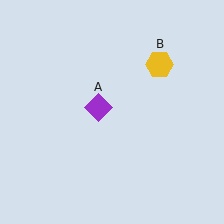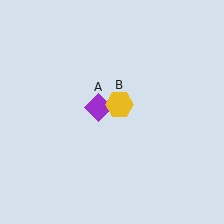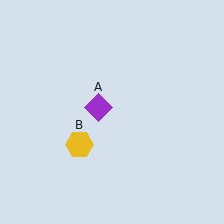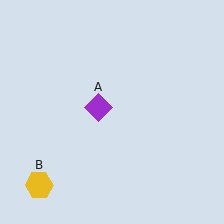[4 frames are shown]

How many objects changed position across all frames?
1 object changed position: yellow hexagon (object B).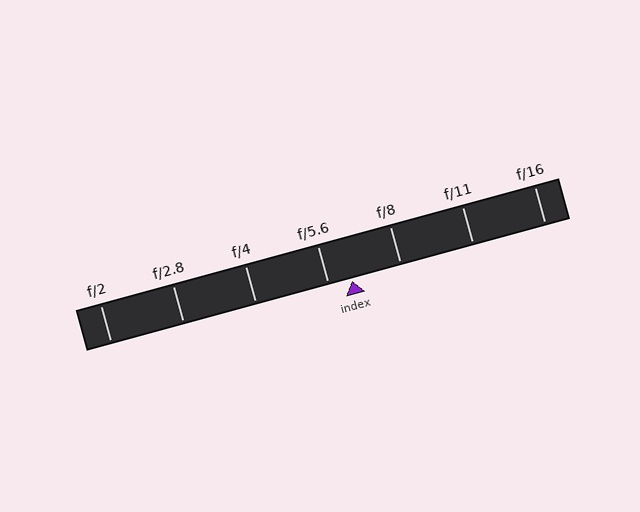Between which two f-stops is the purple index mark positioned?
The index mark is between f/5.6 and f/8.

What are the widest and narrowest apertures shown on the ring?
The widest aperture shown is f/2 and the narrowest is f/16.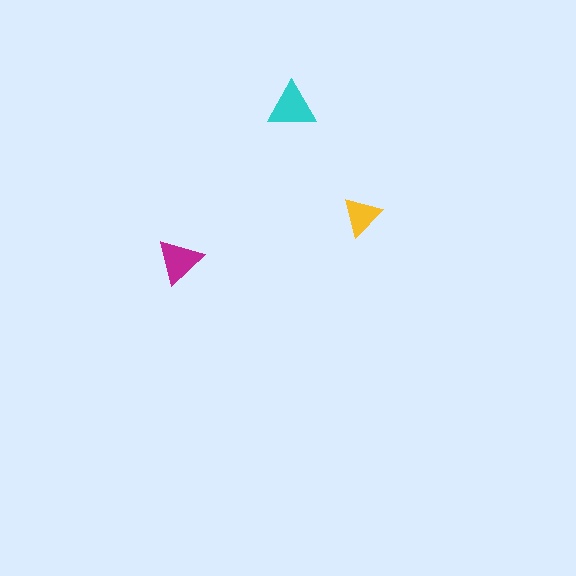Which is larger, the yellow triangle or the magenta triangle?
The magenta one.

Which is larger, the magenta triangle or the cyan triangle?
The cyan one.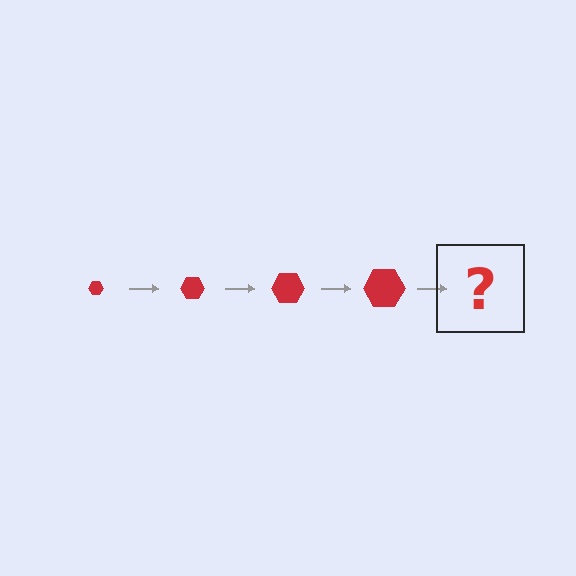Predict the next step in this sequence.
The next step is a red hexagon, larger than the previous one.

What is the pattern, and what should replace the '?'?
The pattern is that the hexagon gets progressively larger each step. The '?' should be a red hexagon, larger than the previous one.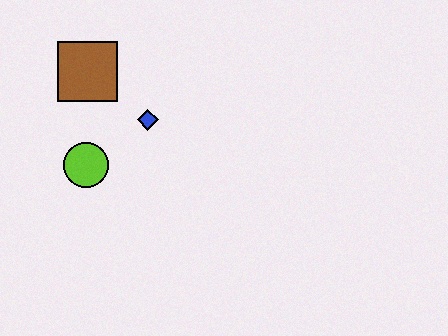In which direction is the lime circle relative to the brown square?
The lime circle is below the brown square.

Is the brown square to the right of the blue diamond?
No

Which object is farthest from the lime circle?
The brown square is farthest from the lime circle.